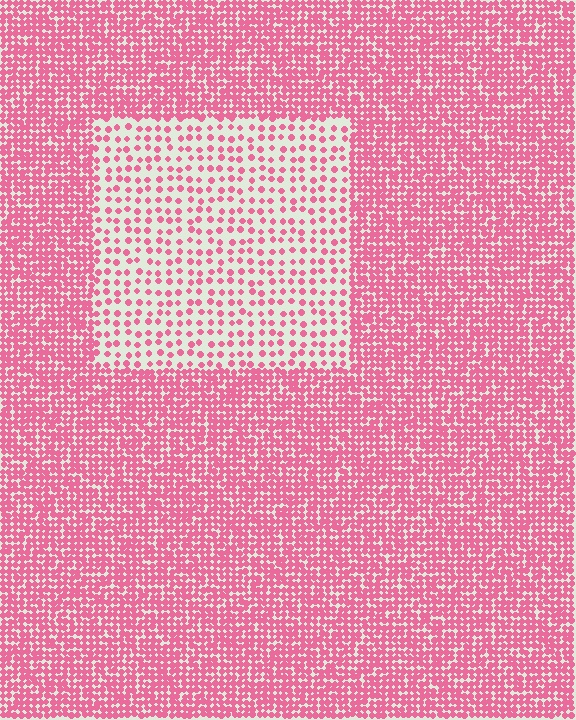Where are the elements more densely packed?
The elements are more densely packed outside the rectangle boundary.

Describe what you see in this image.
The image contains small pink elements arranged at two different densities. A rectangle-shaped region is visible where the elements are less densely packed than the surrounding area.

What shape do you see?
I see a rectangle.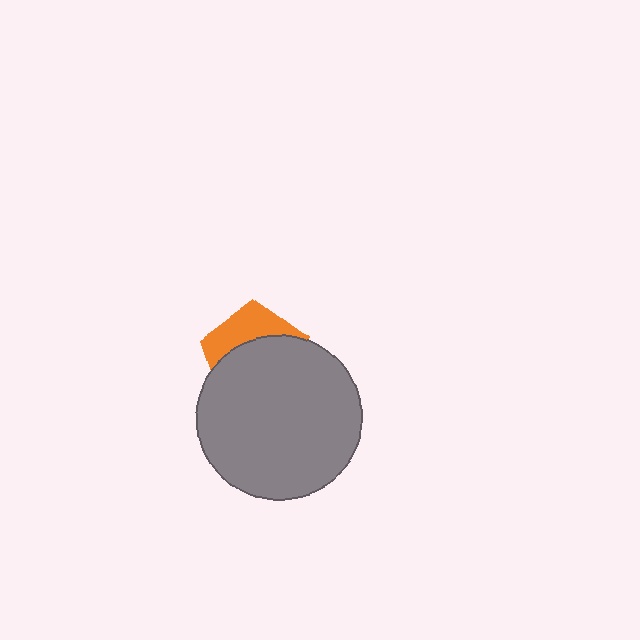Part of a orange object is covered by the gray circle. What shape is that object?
It is a pentagon.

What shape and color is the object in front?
The object in front is a gray circle.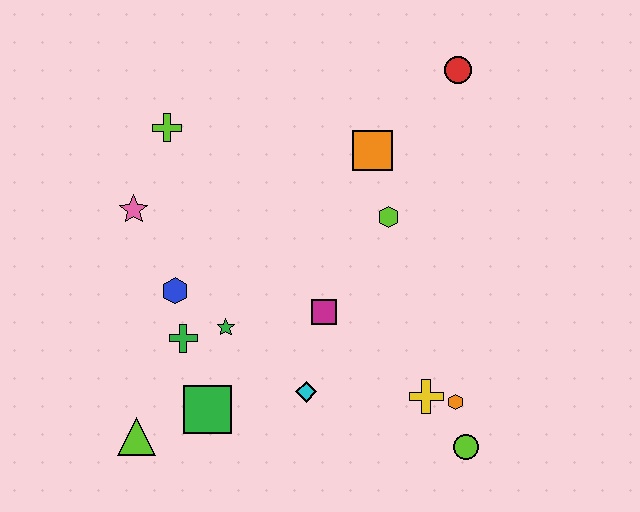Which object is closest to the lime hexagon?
The orange square is closest to the lime hexagon.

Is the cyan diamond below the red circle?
Yes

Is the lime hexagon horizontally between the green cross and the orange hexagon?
Yes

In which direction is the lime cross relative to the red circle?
The lime cross is to the left of the red circle.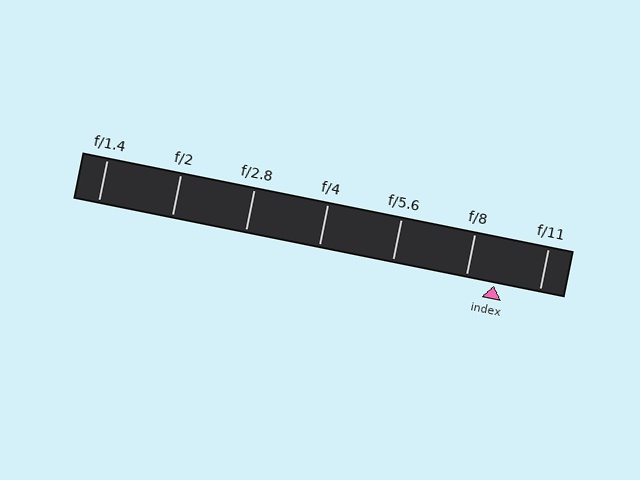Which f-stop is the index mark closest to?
The index mark is closest to f/8.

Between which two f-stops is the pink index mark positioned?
The index mark is between f/8 and f/11.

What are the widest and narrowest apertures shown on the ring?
The widest aperture shown is f/1.4 and the narrowest is f/11.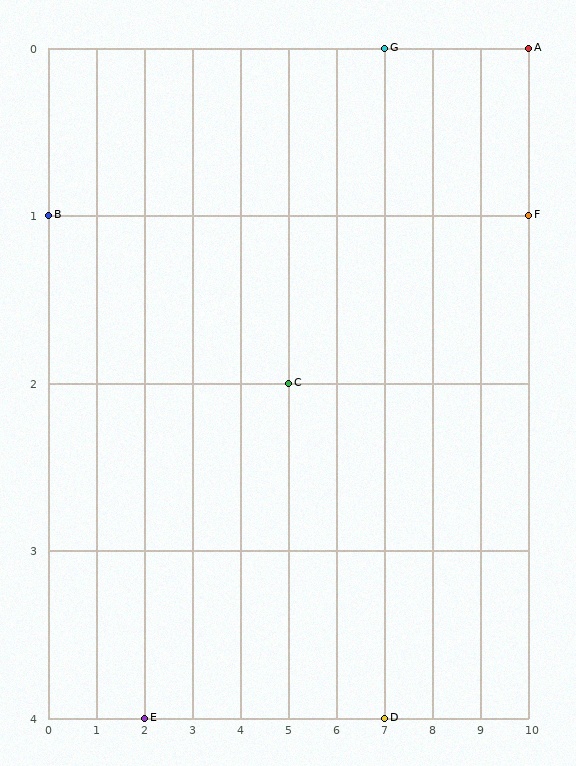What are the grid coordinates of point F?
Point F is at grid coordinates (10, 1).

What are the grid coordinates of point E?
Point E is at grid coordinates (2, 4).